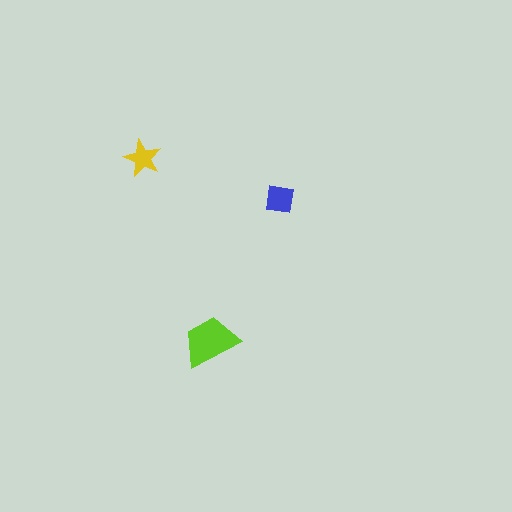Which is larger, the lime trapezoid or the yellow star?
The lime trapezoid.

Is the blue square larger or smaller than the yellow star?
Larger.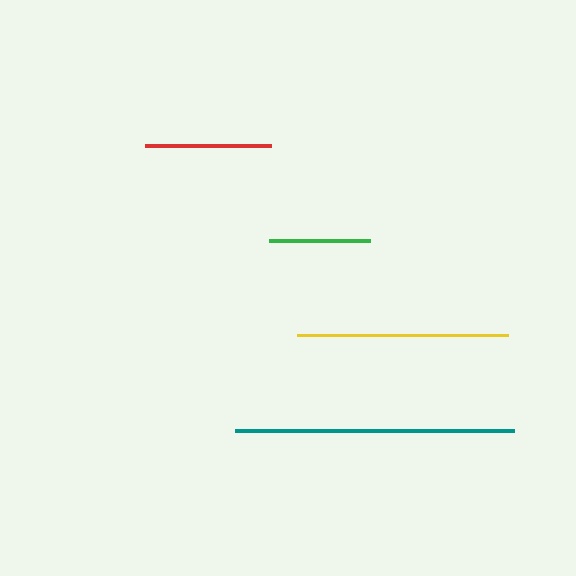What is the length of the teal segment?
The teal segment is approximately 278 pixels long.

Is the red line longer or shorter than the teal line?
The teal line is longer than the red line.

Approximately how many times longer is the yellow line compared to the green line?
The yellow line is approximately 2.1 times the length of the green line.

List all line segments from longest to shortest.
From longest to shortest: teal, yellow, red, green.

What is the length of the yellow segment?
The yellow segment is approximately 211 pixels long.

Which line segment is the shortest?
The green line is the shortest at approximately 101 pixels.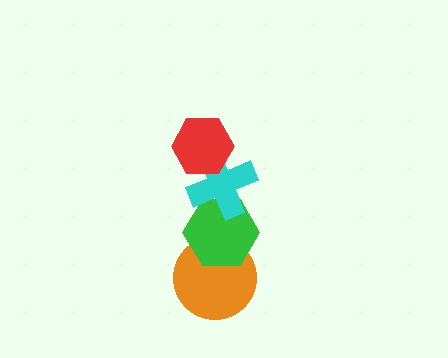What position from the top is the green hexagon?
The green hexagon is 3rd from the top.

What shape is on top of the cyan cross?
The red hexagon is on top of the cyan cross.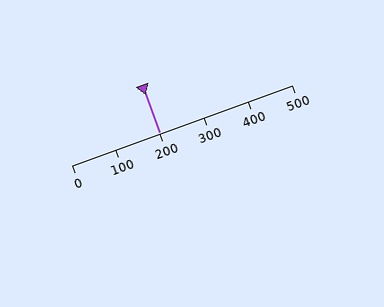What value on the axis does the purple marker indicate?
The marker indicates approximately 200.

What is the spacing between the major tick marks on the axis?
The major ticks are spaced 100 apart.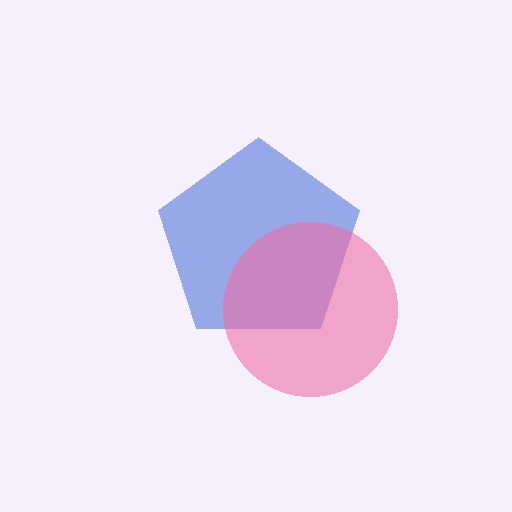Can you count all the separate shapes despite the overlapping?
Yes, there are 2 separate shapes.